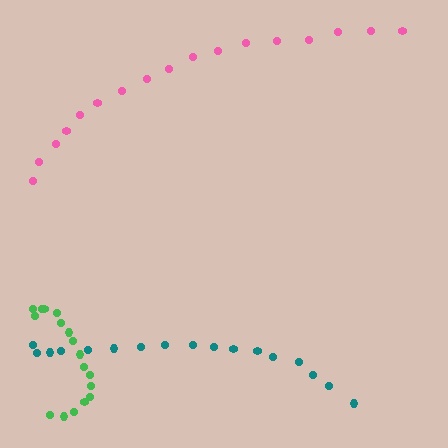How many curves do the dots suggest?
There are 3 distinct paths.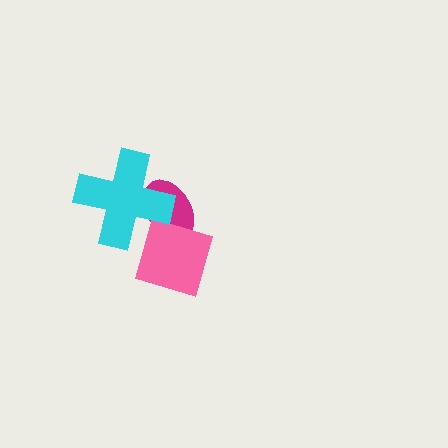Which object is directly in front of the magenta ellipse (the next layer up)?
The pink diamond is directly in front of the magenta ellipse.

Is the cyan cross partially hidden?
No, no other shape covers it.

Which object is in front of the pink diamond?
The cyan cross is in front of the pink diamond.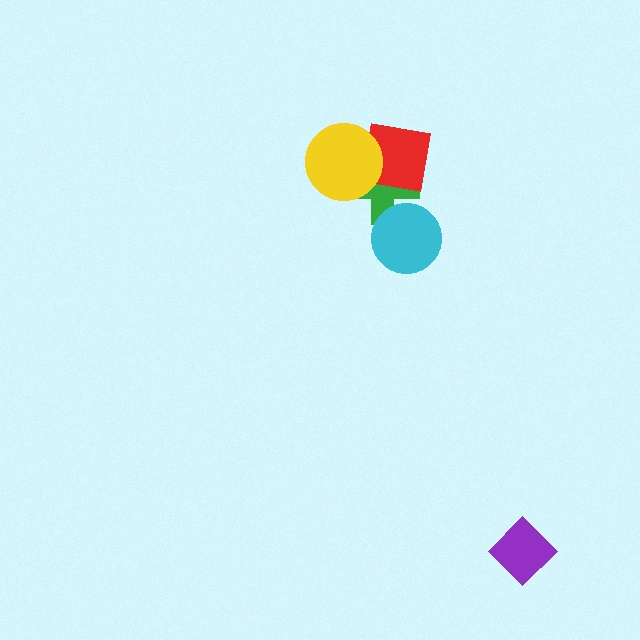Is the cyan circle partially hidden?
No, no other shape covers it.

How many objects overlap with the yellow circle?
2 objects overlap with the yellow circle.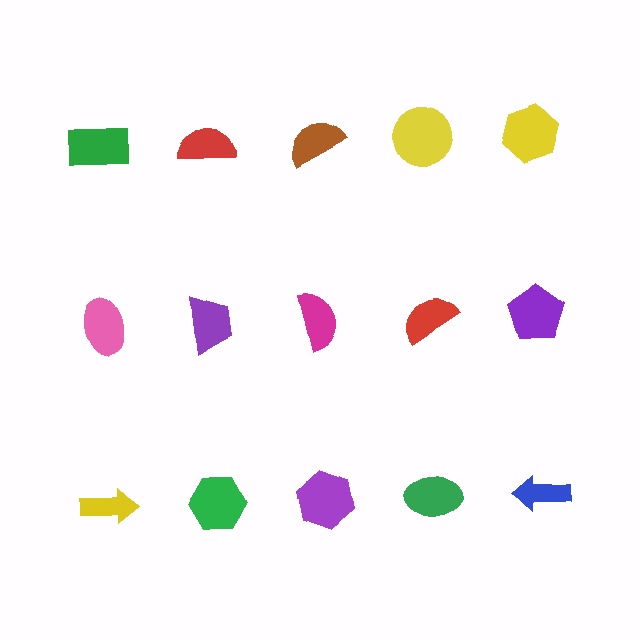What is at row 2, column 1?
A pink ellipse.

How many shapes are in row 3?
5 shapes.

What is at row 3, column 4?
A green ellipse.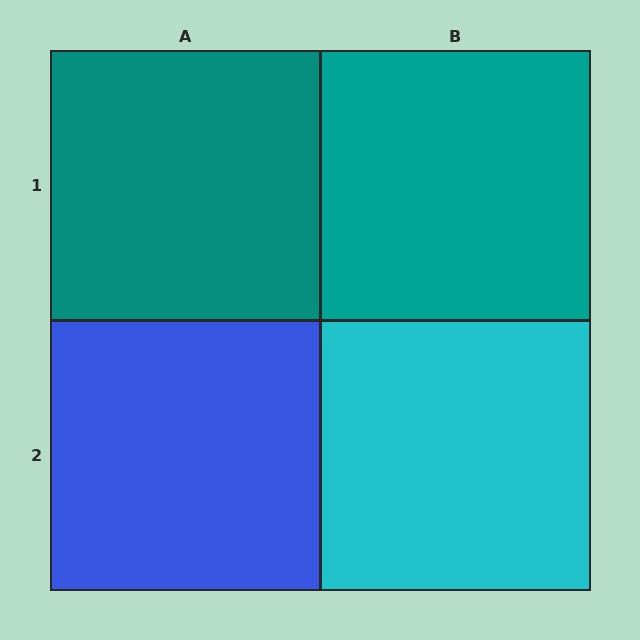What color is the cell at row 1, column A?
Teal.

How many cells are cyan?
1 cell is cyan.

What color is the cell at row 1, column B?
Teal.